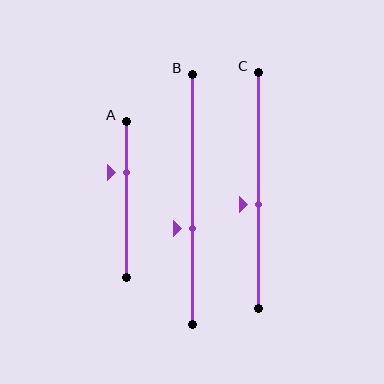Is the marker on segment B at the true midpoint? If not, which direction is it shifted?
No, the marker on segment B is shifted downward by about 12% of the segment length.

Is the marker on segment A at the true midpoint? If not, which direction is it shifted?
No, the marker on segment A is shifted upward by about 17% of the segment length.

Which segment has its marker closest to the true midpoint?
Segment C has its marker closest to the true midpoint.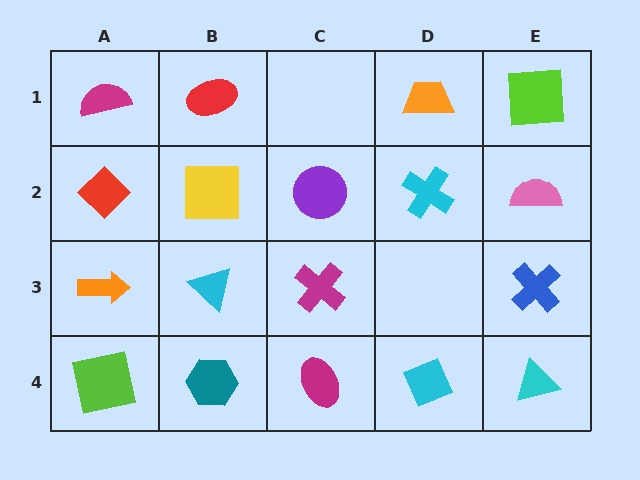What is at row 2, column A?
A red diamond.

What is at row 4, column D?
A cyan diamond.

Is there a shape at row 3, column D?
No, that cell is empty.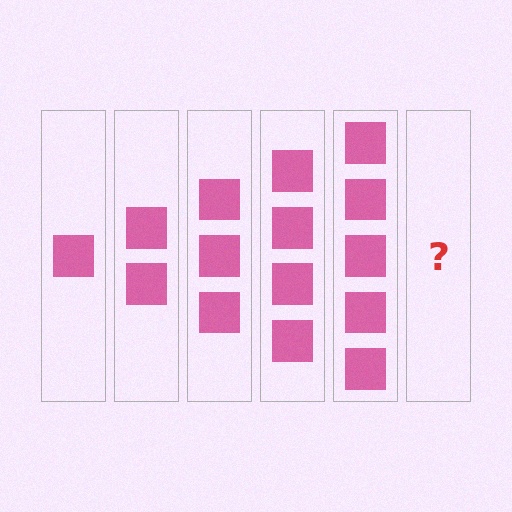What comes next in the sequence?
The next element should be 6 squares.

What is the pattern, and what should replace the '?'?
The pattern is that each step adds one more square. The '?' should be 6 squares.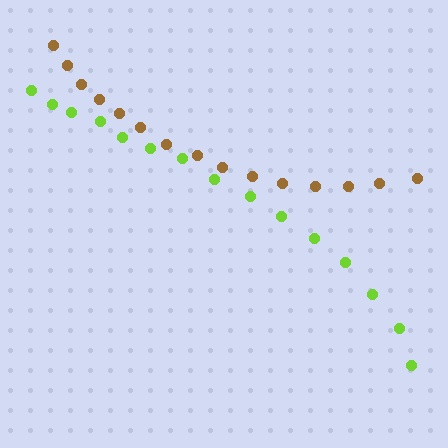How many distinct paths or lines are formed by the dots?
There are 2 distinct paths.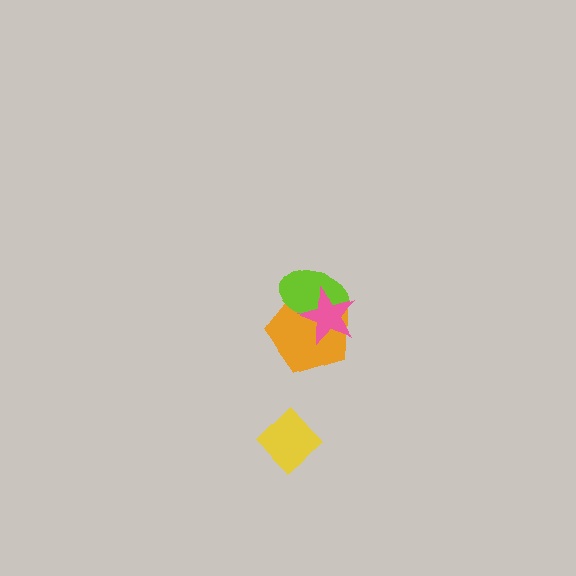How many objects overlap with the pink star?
2 objects overlap with the pink star.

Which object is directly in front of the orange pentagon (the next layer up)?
The lime ellipse is directly in front of the orange pentagon.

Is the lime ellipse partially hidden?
Yes, it is partially covered by another shape.